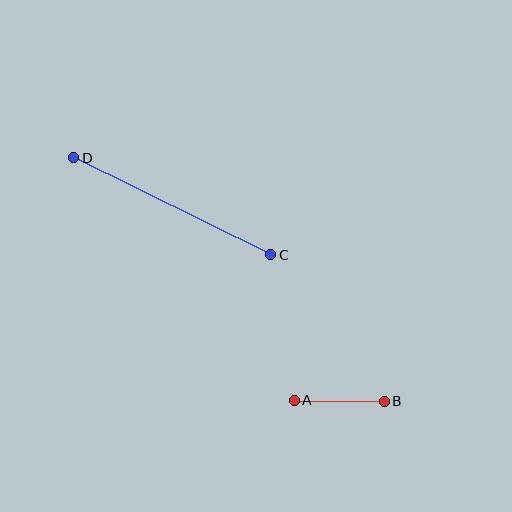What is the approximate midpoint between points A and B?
The midpoint is at approximately (339, 401) pixels.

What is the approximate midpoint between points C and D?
The midpoint is at approximately (172, 206) pixels.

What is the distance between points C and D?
The distance is approximately 220 pixels.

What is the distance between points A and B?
The distance is approximately 90 pixels.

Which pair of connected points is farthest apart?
Points C and D are farthest apart.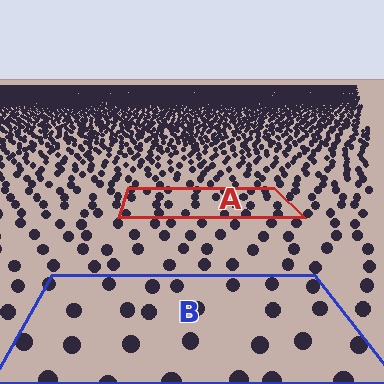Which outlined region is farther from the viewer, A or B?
Region A is farther from the viewer — the texture elements inside it appear smaller and more densely packed.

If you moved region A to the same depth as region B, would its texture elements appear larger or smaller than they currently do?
They would appear larger. At a closer depth, the same texture elements are projected at a bigger on-screen size.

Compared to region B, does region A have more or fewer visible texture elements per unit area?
Region A has more texture elements per unit area — they are packed more densely because it is farther away.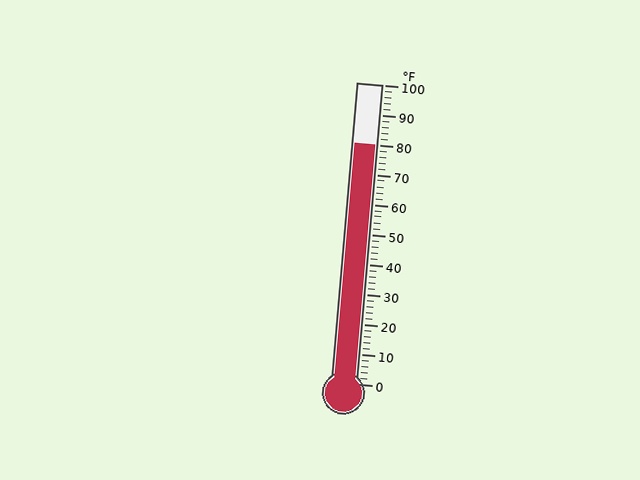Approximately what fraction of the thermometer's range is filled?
The thermometer is filled to approximately 80% of its range.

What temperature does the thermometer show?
The thermometer shows approximately 80°F.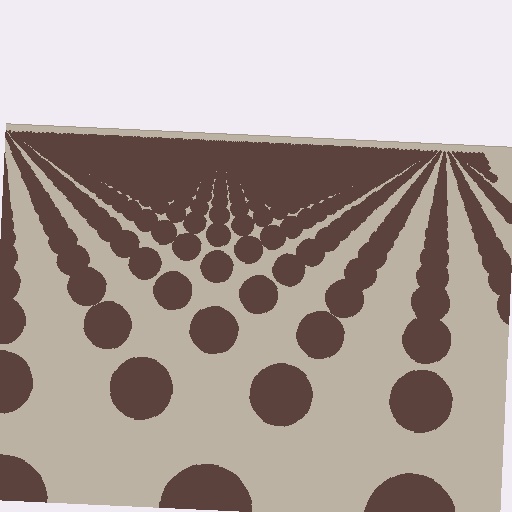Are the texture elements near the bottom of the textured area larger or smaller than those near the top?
Larger. Near the bottom, elements are closer to the viewer and appear at a bigger on-screen size.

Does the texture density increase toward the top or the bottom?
Density increases toward the top.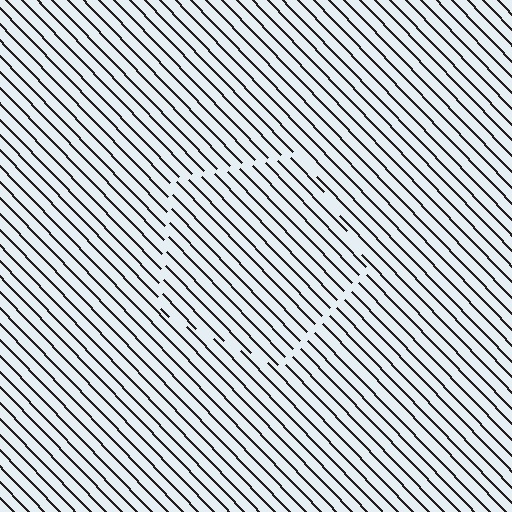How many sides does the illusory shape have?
5 sides — the line-ends trace a pentagon.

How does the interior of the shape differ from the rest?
The interior of the shape contains the same grating, shifted by half a period — the contour is defined by the phase discontinuity where line-ends from the inner and outer gratings abut.